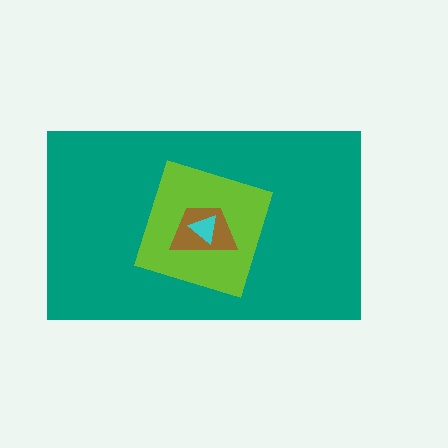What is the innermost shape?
The cyan triangle.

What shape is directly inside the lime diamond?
The brown trapezoid.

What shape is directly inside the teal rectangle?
The lime diamond.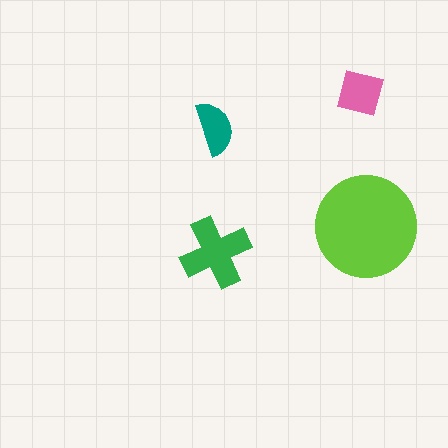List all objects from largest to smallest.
The lime circle, the green cross, the pink square, the teal semicircle.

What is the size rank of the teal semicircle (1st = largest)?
4th.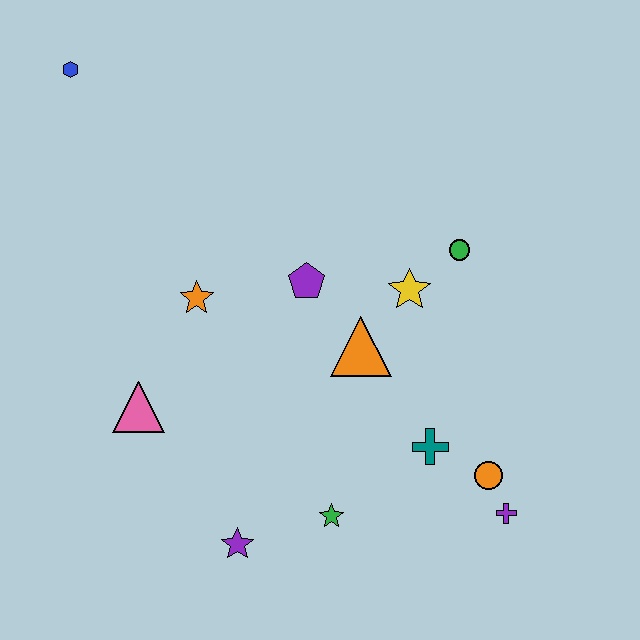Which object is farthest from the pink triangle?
The purple cross is farthest from the pink triangle.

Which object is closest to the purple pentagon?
The orange triangle is closest to the purple pentagon.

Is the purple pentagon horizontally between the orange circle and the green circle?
No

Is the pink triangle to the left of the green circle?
Yes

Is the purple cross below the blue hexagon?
Yes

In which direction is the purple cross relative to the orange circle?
The purple cross is below the orange circle.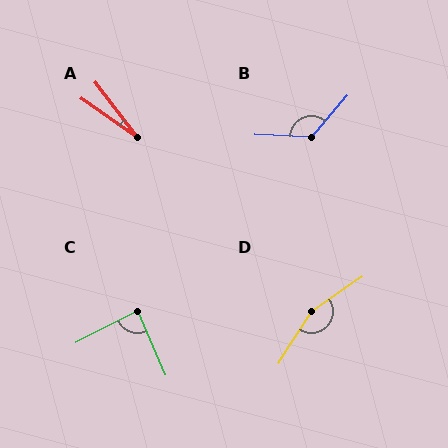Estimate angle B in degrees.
Approximately 128 degrees.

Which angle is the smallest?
A, at approximately 18 degrees.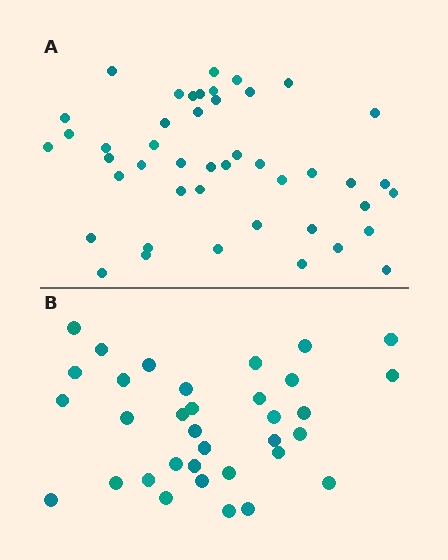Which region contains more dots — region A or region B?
Region A (the top region) has more dots.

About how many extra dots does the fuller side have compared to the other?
Region A has roughly 12 or so more dots than region B.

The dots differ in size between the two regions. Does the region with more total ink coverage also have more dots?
No. Region B has more total ink coverage because its dots are larger, but region A actually contains more individual dots. Total area can be misleading — the number of items is what matters here.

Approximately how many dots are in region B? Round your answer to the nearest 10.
About 30 dots. (The exact count is 34, which rounds to 30.)